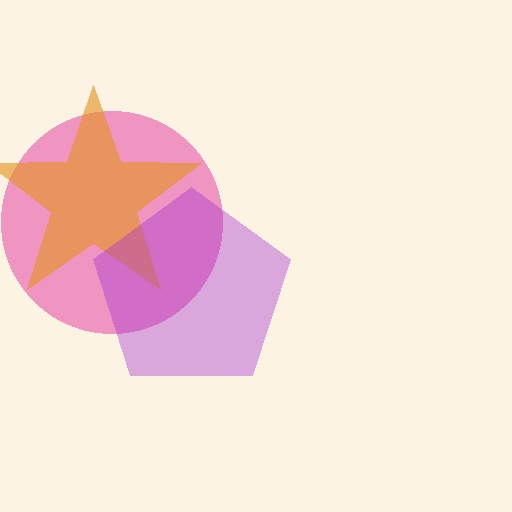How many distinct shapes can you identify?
There are 3 distinct shapes: a pink circle, an orange star, a purple pentagon.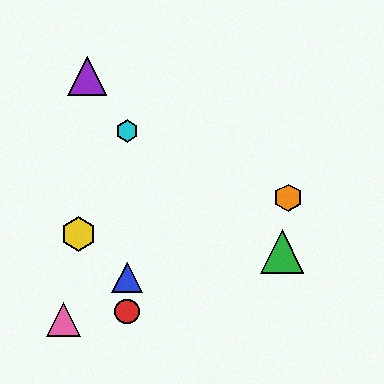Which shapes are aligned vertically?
The red circle, the blue triangle, the cyan hexagon are aligned vertically.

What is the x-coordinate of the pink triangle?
The pink triangle is at x≈64.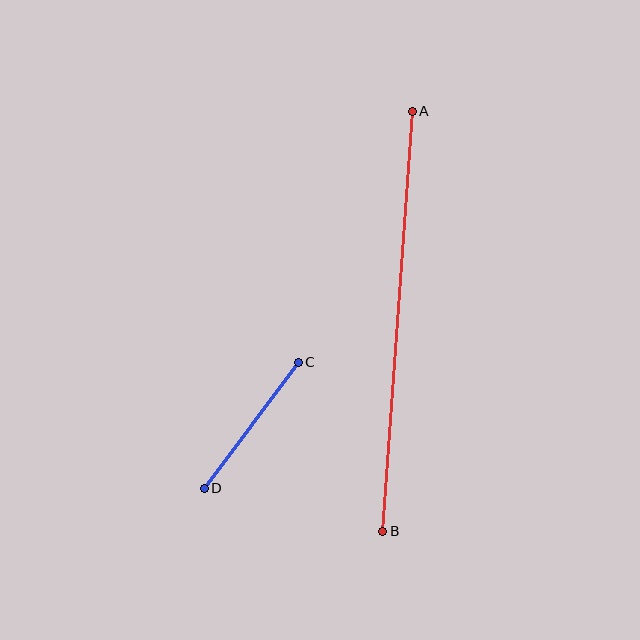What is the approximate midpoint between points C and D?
The midpoint is at approximately (251, 425) pixels.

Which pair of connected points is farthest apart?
Points A and B are farthest apart.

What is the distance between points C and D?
The distance is approximately 157 pixels.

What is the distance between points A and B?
The distance is approximately 421 pixels.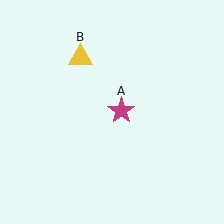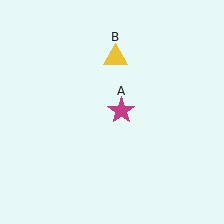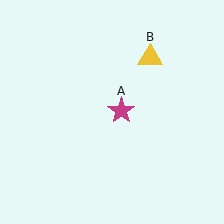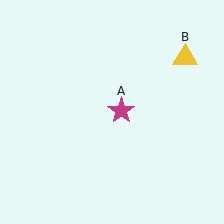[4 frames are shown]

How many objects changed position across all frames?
1 object changed position: yellow triangle (object B).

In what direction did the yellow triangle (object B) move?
The yellow triangle (object B) moved right.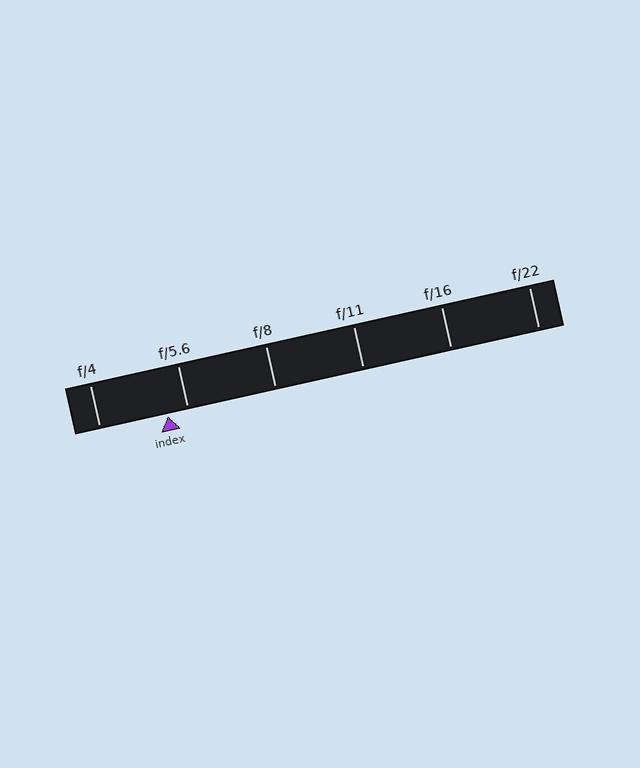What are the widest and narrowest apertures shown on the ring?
The widest aperture shown is f/4 and the narrowest is f/22.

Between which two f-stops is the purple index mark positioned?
The index mark is between f/4 and f/5.6.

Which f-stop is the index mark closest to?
The index mark is closest to f/5.6.